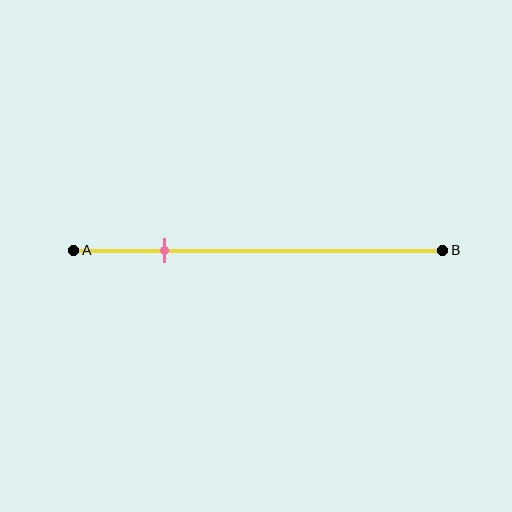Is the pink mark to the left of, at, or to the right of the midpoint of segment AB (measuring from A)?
The pink mark is to the left of the midpoint of segment AB.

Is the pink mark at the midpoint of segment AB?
No, the mark is at about 25% from A, not at the 50% midpoint.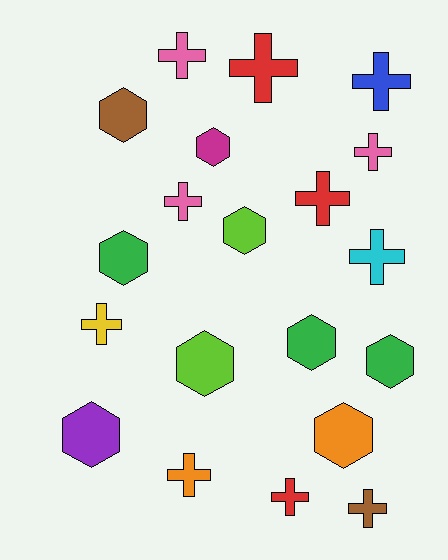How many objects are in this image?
There are 20 objects.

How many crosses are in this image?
There are 11 crosses.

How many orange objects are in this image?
There are 2 orange objects.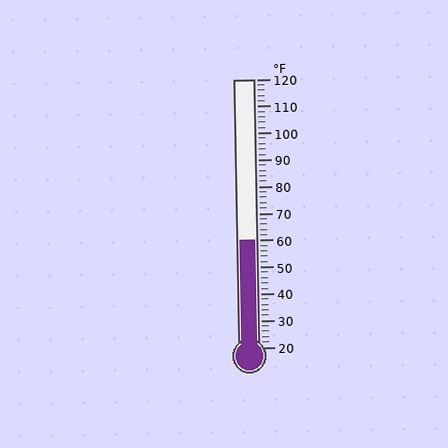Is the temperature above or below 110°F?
The temperature is below 110°F.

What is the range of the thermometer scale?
The thermometer scale ranges from 20°F to 120°F.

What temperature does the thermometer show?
The thermometer shows approximately 60°F.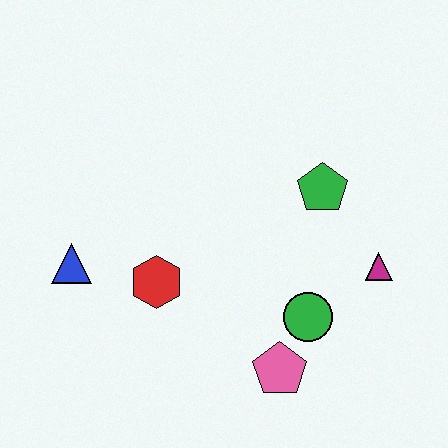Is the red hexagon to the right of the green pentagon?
No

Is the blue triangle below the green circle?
No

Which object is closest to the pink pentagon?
The green circle is closest to the pink pentagon.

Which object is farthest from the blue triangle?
The magenta triangle is farthest from the blue triangle.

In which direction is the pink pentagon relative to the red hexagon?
The pink pentagon is to the right of the red hexagon.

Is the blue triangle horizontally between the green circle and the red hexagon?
No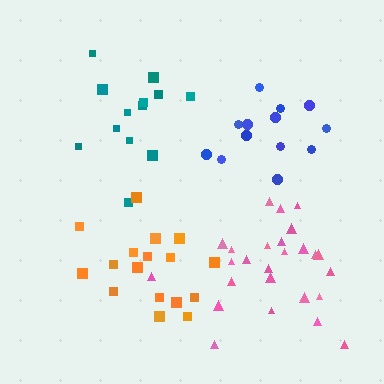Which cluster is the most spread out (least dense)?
Blue.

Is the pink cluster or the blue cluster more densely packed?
Pink.